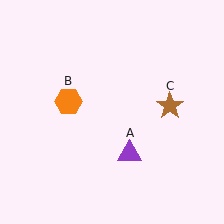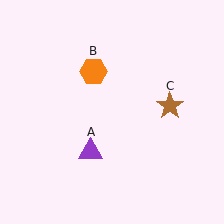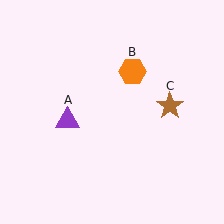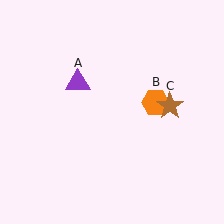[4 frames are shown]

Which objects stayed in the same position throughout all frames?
Brown star (object C) remained stationary.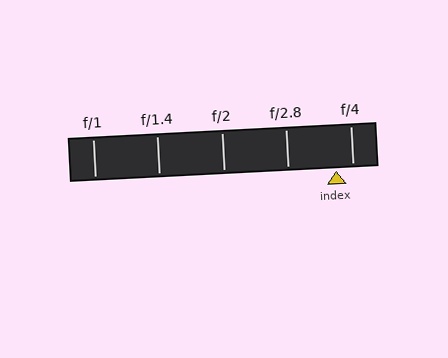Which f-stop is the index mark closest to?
The index mark is closest to f/4.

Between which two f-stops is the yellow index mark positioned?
The index mark is between f/2.8 and f/4.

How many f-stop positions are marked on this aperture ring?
There are 5 f-stop positions marked.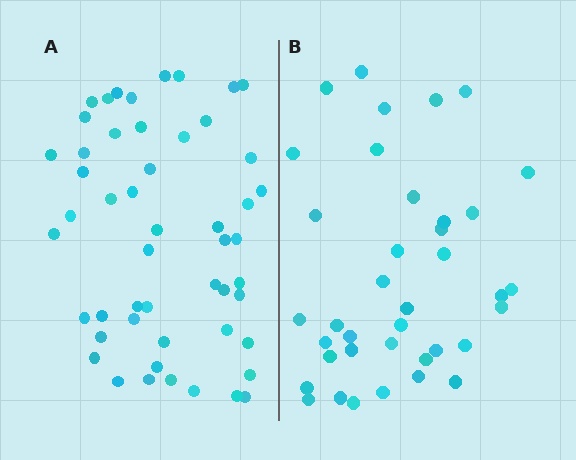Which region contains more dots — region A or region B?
Region A (the left region) has more dots.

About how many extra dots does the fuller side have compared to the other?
Region A has approximately 15 more dots than region B.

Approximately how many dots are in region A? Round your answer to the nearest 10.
About 50 dots. (The exact count is 51, which rounds to 50.)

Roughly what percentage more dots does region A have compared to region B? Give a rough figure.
About 35% more.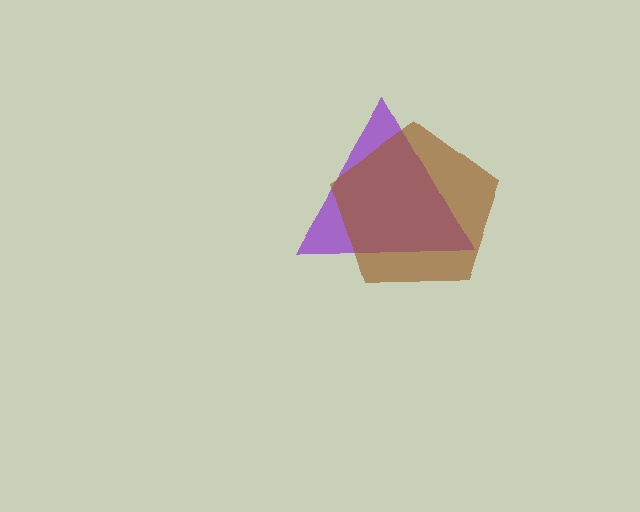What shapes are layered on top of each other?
The layered shapes are: a purple triangle, a brown pentagon.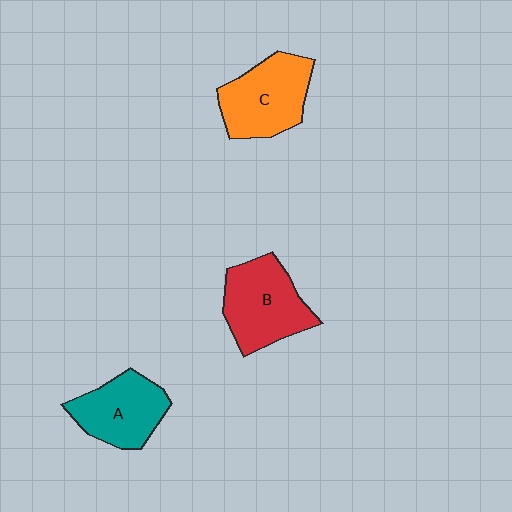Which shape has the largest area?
Shape B (red).